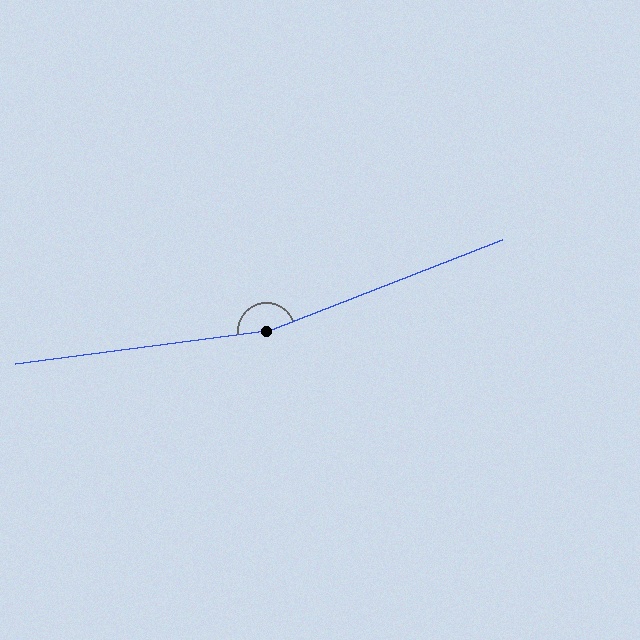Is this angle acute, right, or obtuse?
It is obtuse.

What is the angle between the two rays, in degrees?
Approximately 166 degrees.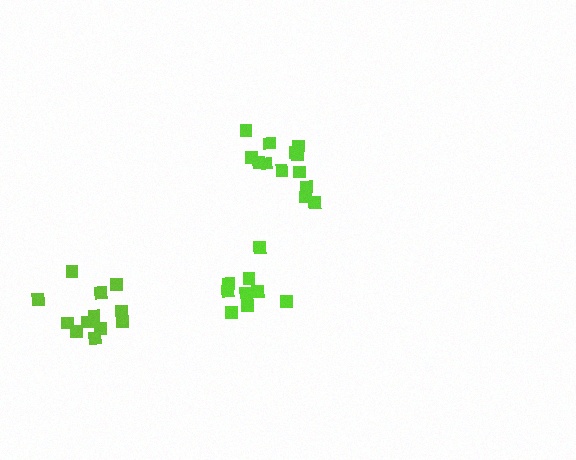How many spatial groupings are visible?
There are 3 spatial groupings.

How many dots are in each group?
Group 1: 13 dots, Group 2: 9 dots, Group 3: 12 dots (34 total).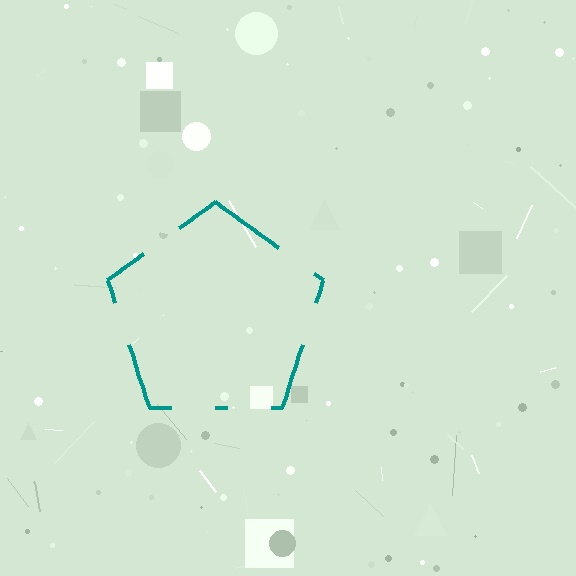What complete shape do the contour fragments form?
The contour fragments form a pentagon.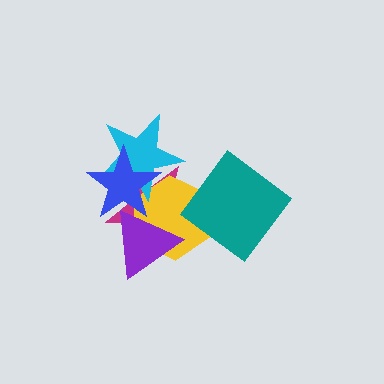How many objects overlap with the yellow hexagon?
5 objects overlap with the yellow hexagon.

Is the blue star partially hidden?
Yes, it is partially covered by another shape.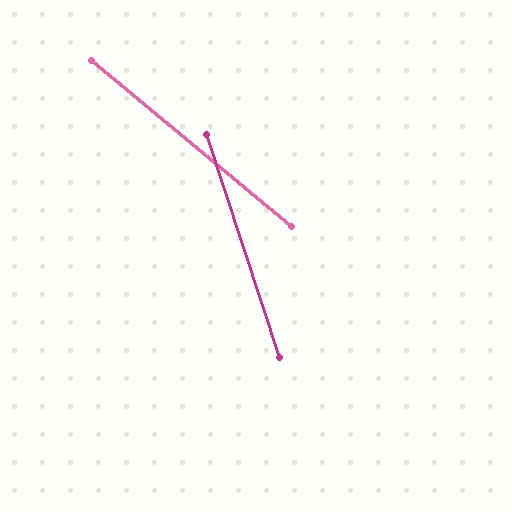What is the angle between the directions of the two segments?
Approximately 32 degrees.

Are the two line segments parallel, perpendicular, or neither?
Neither parallel nor perpendicular — they differ by about 32°.